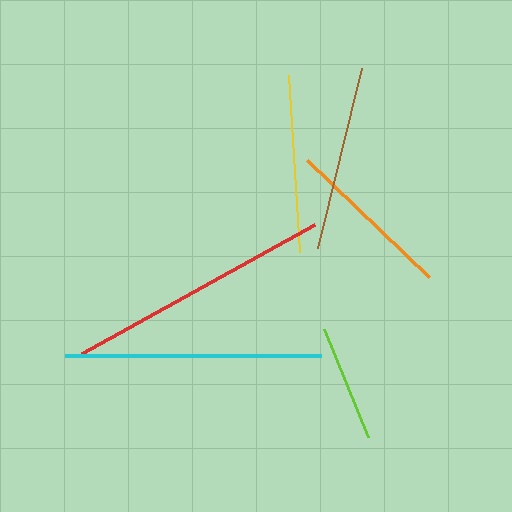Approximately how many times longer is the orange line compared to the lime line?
The orange line is approximately 1.4 times the length of the lime line.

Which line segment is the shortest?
The lime line is the shortest at approximately 117 pixels.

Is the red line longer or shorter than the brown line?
The red line is longer than the brown line.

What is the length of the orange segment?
The orange segment is approximately 169 pixels long.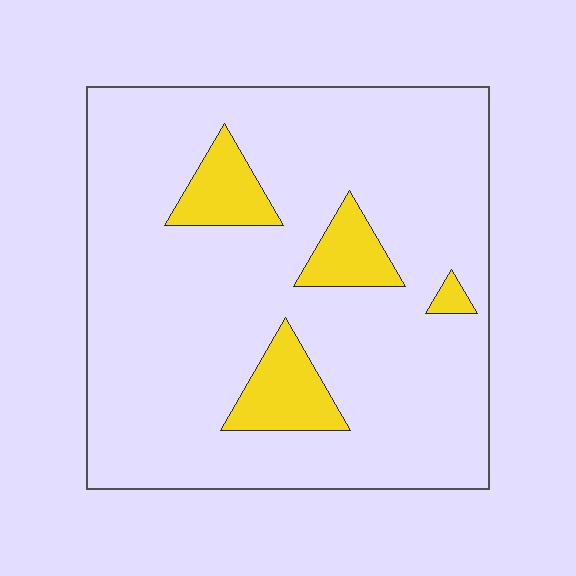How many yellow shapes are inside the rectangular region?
4.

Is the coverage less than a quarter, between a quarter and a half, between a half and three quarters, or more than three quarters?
Less than a quarter.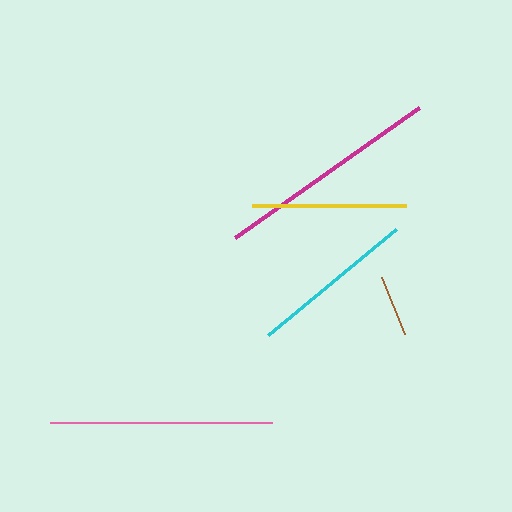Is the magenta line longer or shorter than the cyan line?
The magenta line is longer than the cyan line.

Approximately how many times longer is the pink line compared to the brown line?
The pink line is approximately 3.6 times the length of the brown line.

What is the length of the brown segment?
The brown segment is approximately 62 pixels long.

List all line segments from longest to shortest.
From longest to shortest: magenta, pink, cyan, yellow, brown.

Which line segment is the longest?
The magenta line is the longest at approximately 225 pixels.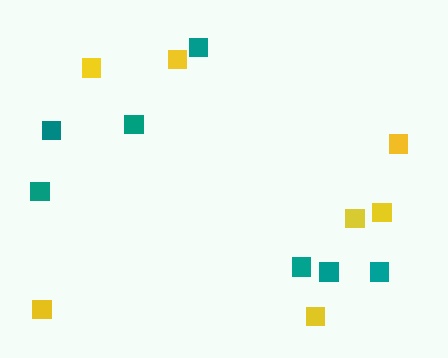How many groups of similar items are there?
There are 2 groups: one group of yellow squares (7) and one group of teal squares (7).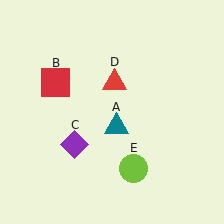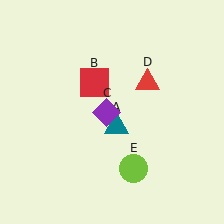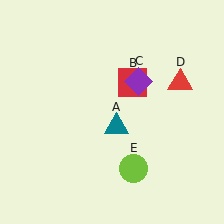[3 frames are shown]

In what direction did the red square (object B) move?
The red square (object B) moved right.